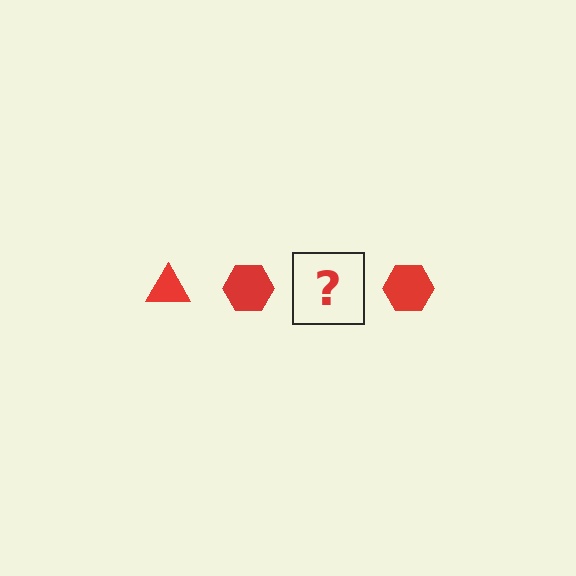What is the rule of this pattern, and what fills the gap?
The rule is that the pattern cycles through triangle, hexagon shapes in red. The gap should be filled with a red triangle.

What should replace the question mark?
The question mark should be replaced with a red triangle.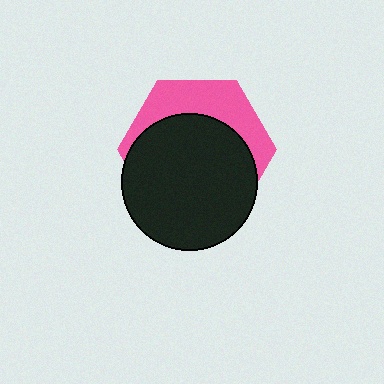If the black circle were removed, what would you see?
You would see the complete pink hexagon.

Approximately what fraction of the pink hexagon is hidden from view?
Roughly 66% of the pink hexagon is hidden behind the black circle.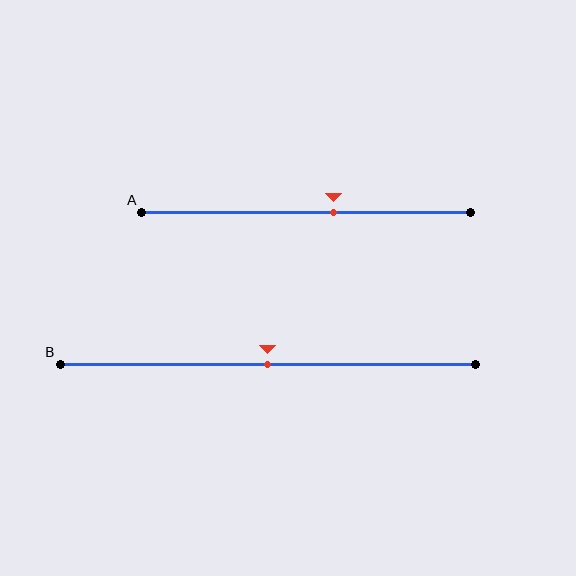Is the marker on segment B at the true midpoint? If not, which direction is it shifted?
Yes, the marker on segment B is at the true midpoint.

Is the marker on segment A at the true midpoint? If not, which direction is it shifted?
No, the marker on segment A is shifted to the right by about 9% of the segment length.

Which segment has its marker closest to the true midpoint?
Segment B has its marker closest to the true midpoint.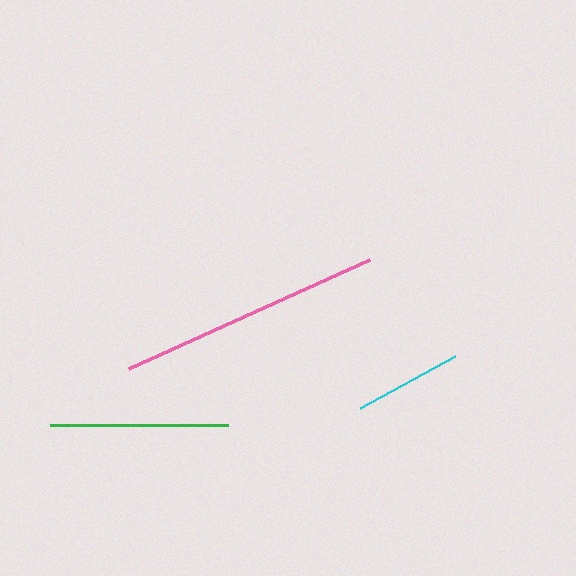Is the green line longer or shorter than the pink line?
The pink line is longer than the green line.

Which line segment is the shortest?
The cyan line is the shortest at approximately 108 pixels.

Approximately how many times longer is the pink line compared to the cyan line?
The pink line is approximately 2.5 times the length of the cyan line.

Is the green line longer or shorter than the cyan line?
The green line is longer than the cyan line.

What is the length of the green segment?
The green segment is approximately 178 pixels long.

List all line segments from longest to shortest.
From longest to shortest: pink, green, cyan.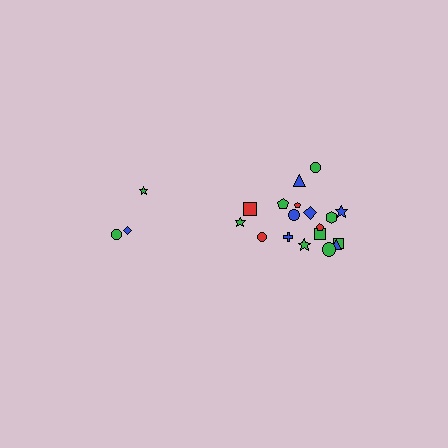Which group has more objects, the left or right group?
The right group.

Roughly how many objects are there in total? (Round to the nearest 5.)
Roughly 20 objects in total.